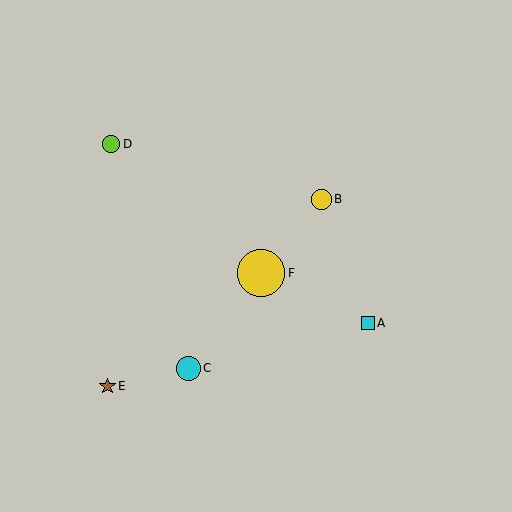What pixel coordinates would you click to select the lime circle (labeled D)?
Click at (111, 144) to select the lime circle D.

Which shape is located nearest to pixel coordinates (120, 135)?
The lime circle (labeled D) at (111, 144) is nearest to that location.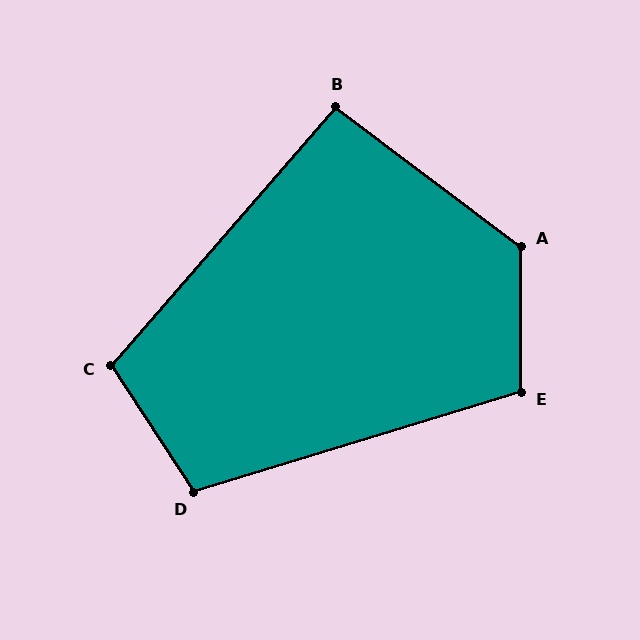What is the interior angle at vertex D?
Approximately 106 degrees (obtuse).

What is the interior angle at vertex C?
Approximately 106 degrees (obtuse).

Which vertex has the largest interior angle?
A, at approximately 127 degrees.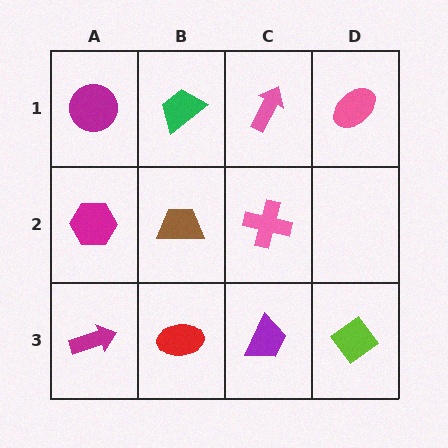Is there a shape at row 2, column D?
No, that cell is empty.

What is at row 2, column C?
A pink cross.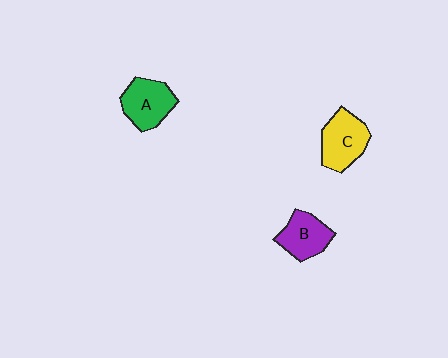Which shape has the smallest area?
Shape B (purple).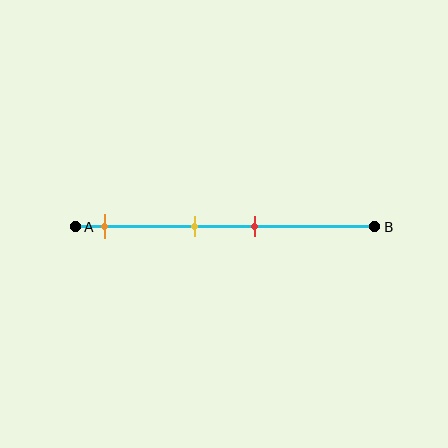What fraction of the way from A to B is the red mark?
The red mark is approximately 60% (0.6) of the way from A to B.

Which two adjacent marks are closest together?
The yellow and red marks are the closest adjacent pair.